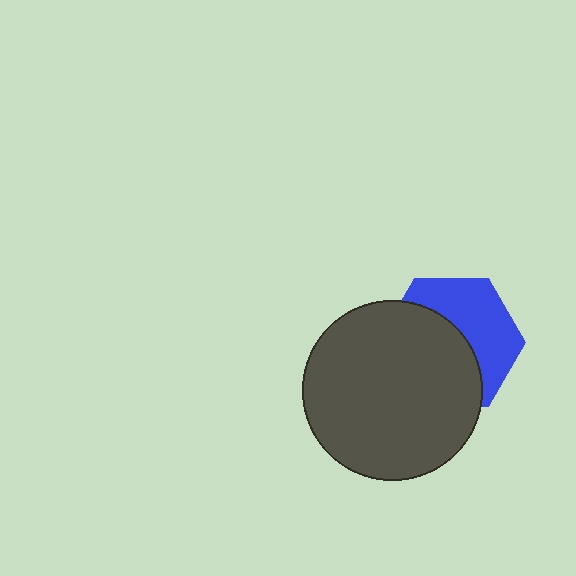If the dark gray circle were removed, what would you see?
You would see the complete blue hexagon.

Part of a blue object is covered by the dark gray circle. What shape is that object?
It is a hexagon.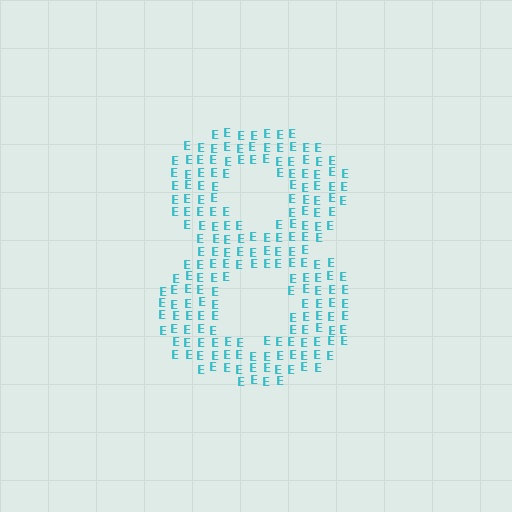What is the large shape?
The large shape is the digit 8.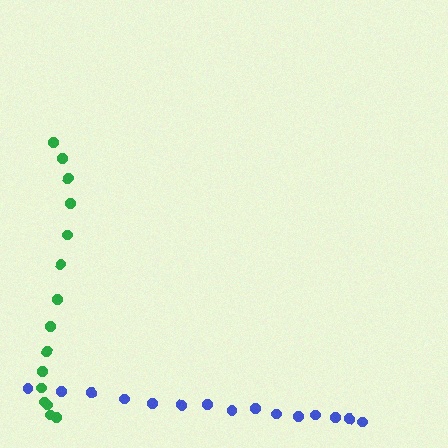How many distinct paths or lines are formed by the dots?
There are 2 distinct paths.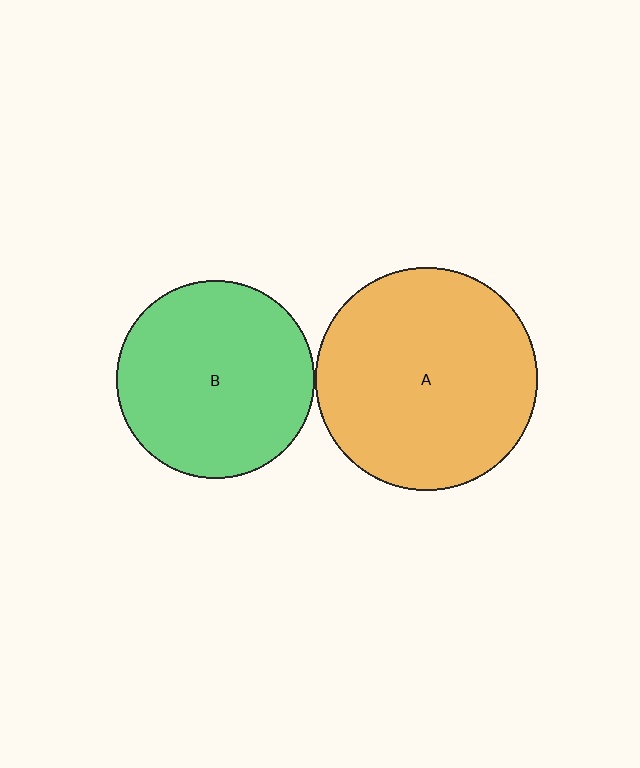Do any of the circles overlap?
No, none of the circles overlap.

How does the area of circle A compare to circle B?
Approximately 1.3 times.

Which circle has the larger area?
Circle A (orange).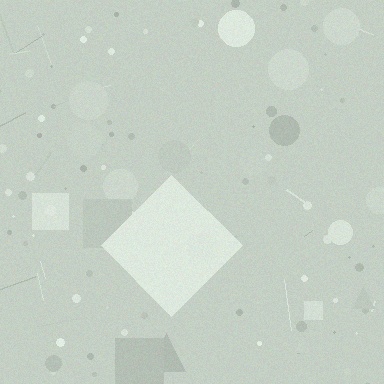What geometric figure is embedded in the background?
A diamond is embedded in the background.